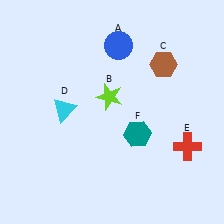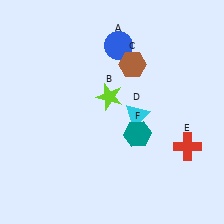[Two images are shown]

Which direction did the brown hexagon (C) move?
The brown hexagon (C) moved left.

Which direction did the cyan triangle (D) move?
The cyan triangle (D) moved right.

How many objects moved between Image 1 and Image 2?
2 objects moved between the two images.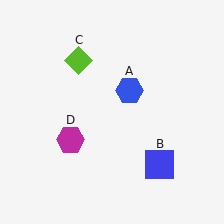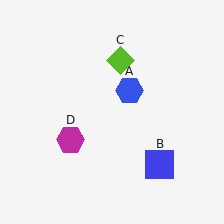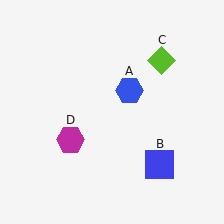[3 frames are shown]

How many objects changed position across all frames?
1 object changed position: lime diamond (object C).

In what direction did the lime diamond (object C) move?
The lime diamond (object C) moved right.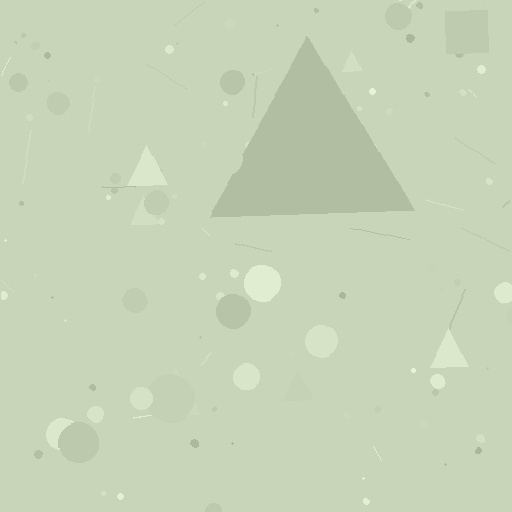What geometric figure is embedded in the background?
A triangle is embedded in the background.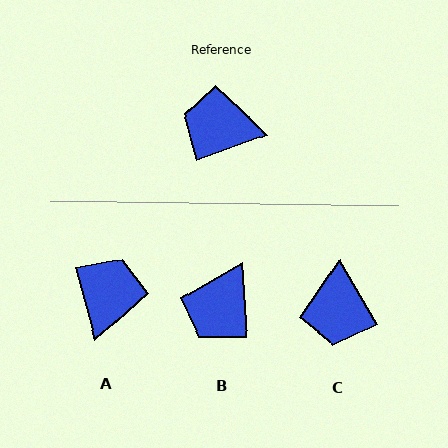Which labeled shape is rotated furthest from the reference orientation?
C, about 99 degrees away.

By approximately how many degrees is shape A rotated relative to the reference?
Approximately 95 degrees clockwise.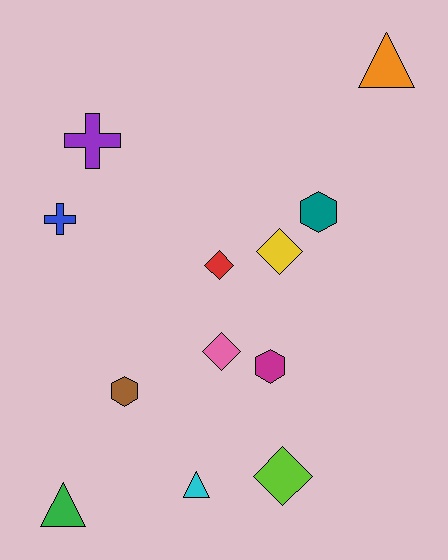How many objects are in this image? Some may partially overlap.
There are 12 objects.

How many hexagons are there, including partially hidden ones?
There are 3 hexagons.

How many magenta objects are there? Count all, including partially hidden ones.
There is 1 magenta object.